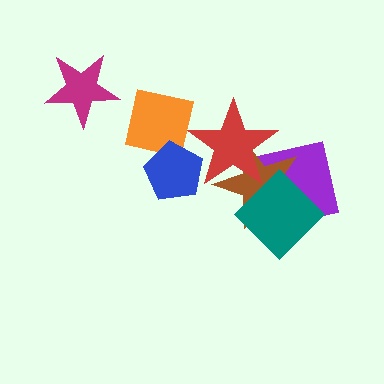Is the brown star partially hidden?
Yes, it is partially covered by another shape.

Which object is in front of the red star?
The teal diamond is in front of the red star.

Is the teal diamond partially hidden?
No, no other shape covers it.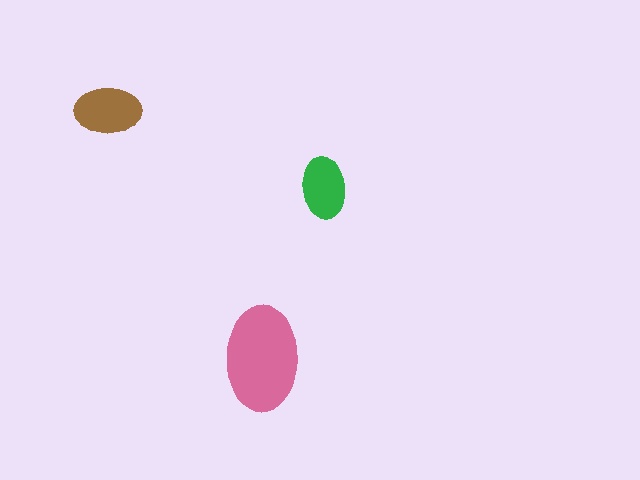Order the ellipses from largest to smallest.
the pink one, the brown one, the green one.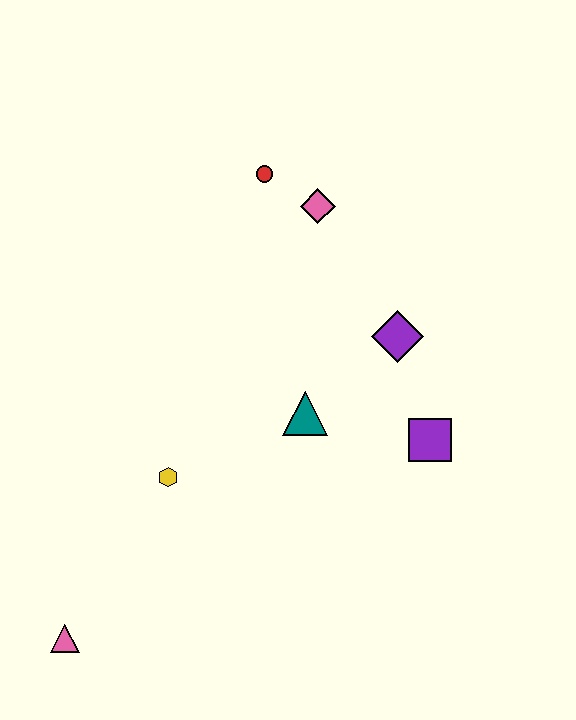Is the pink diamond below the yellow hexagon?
No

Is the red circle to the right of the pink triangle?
Yes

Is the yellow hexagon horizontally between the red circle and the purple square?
No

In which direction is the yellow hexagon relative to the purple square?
The yellow hexagon is to the left of the purple square.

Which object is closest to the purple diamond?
The purple square is closest to the purple diamond.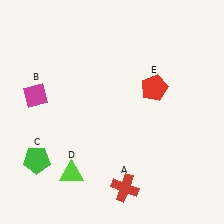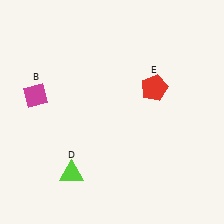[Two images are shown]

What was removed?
The red cross (A), the green pentagon (C) were removed in Image 2.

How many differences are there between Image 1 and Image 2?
There are 2 differences between the two images.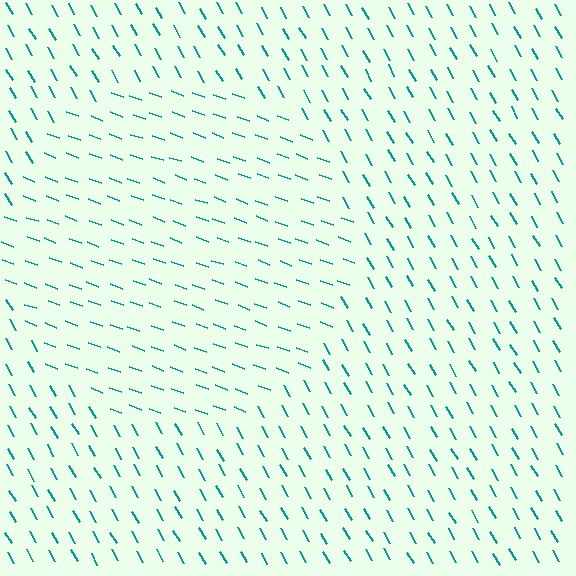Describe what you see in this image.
The image is filled with small teal line segments. A circle region in the image has lines oriented differently from the surrounding lines, creating a visible texture boundary.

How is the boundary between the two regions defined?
The boundary is defined purely by a change in line orientation (approximately 40 degrees difference). All lines are the same color and thickness.